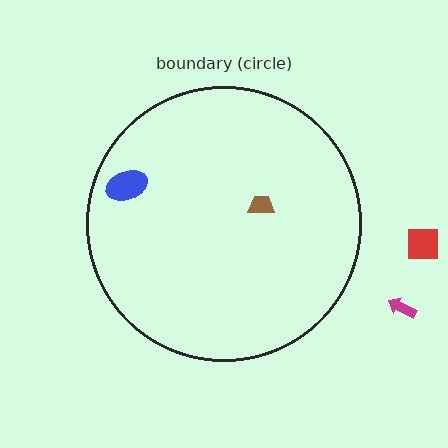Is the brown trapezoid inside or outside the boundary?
Inside.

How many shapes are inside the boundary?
2 inside, 2 outside.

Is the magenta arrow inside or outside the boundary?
Outside.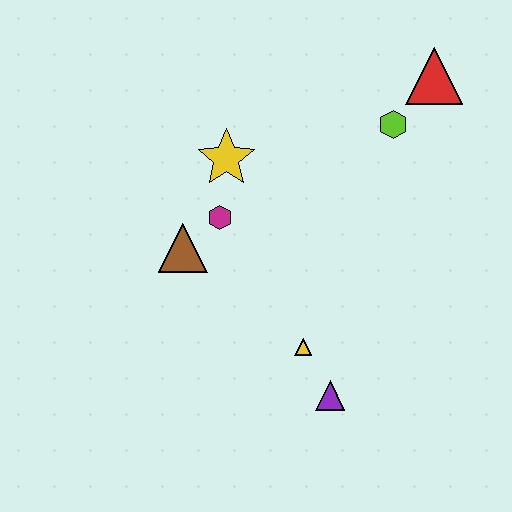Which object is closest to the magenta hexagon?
The brown triangle is closest to the magenta hexagon.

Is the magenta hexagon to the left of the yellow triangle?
Yes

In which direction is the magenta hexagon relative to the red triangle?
The magenta hexagon is to the left of the red triangle.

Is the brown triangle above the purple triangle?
Yes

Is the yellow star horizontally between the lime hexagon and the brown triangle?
Yes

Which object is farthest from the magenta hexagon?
The red triangle is farthest from the magenta hexagon.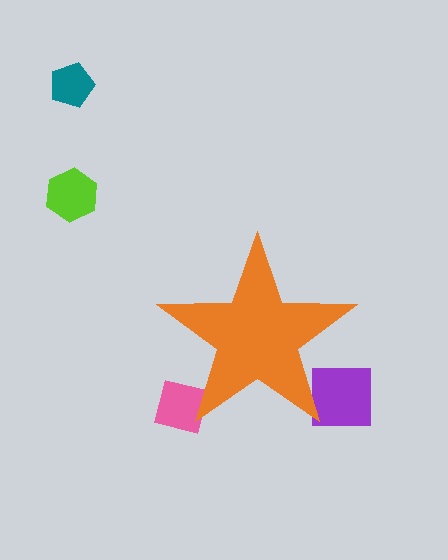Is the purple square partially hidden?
Yes, the purple square is partially hidden behind the orange star.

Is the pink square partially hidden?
Yes, the pink square is partially hidden behind the orange star.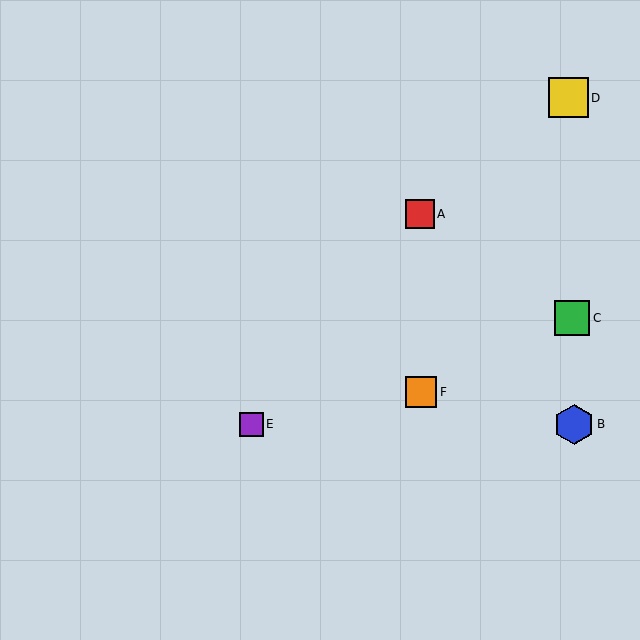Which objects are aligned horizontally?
Objects B, E are aligned horizontally.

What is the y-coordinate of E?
Object E is at y≈424.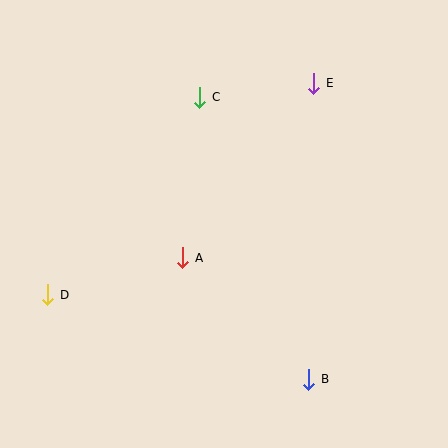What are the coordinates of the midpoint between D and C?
The midpoint between D and C is at (124, 196).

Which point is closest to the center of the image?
Point A at (183, 258) is closest to the center.